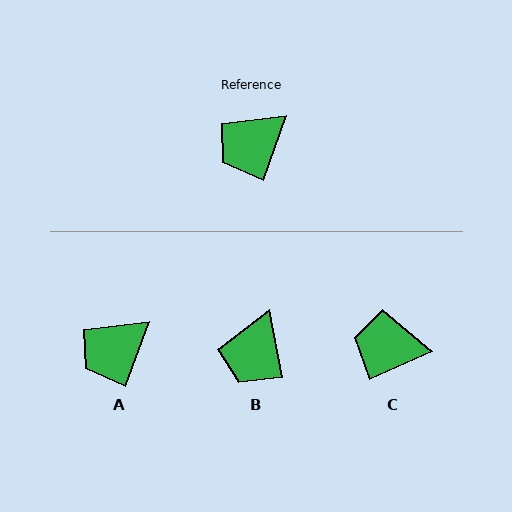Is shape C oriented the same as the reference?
No, it is off by about 47 degrees.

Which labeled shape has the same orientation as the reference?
A.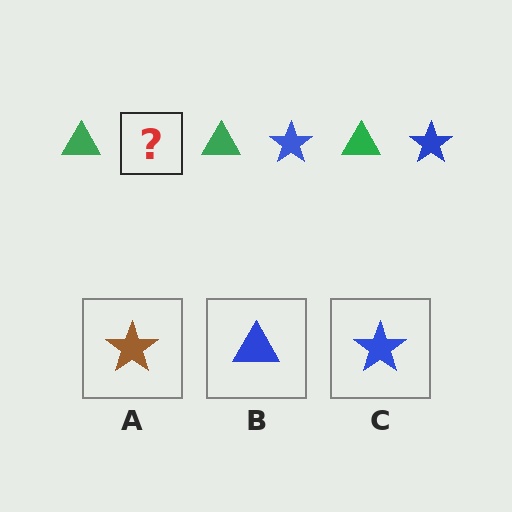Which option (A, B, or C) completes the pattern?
C.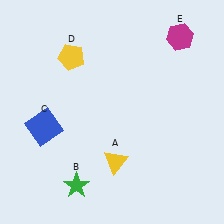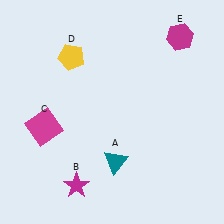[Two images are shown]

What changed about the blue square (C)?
In Image 1, C is blue. In Image 2, it changed to magenta.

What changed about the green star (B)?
In Image 1, B is green. In Image 2, it changed to magenta.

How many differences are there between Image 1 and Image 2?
There are 3 differences between the two images.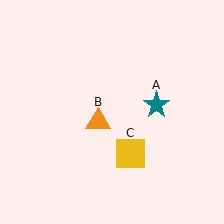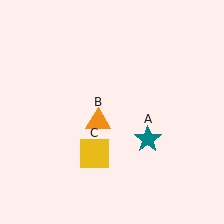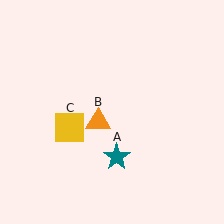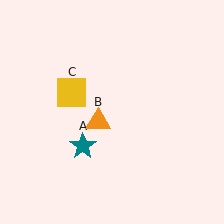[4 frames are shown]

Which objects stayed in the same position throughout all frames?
Orange triangle (object B) remained stationary.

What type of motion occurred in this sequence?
The teal star (object A), yellow square (object C) rotated clockwise around the center of the scene.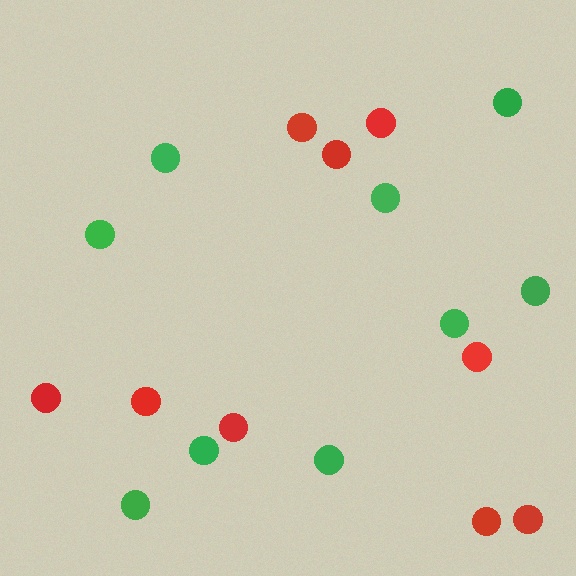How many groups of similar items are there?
There are 2 groups: one group of green circles (9) and one group of red circles (9).